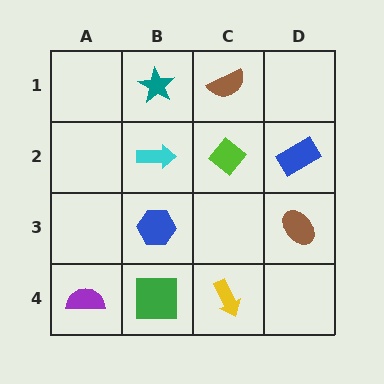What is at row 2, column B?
A cyan arrow.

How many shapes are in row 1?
2 shapes.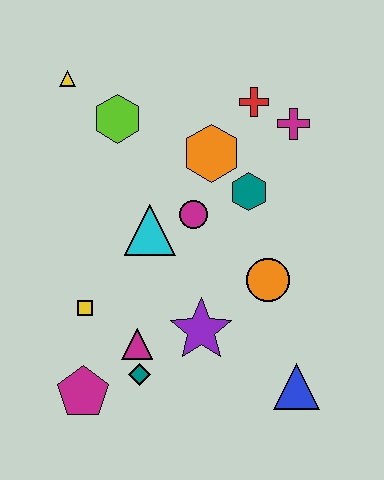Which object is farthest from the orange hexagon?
The magenta pentagon is farthest from the orange hexagon.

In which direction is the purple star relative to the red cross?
The purple star is below the red cross.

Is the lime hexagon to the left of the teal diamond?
Yes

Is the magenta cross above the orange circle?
Yes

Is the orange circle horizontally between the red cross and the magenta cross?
Yes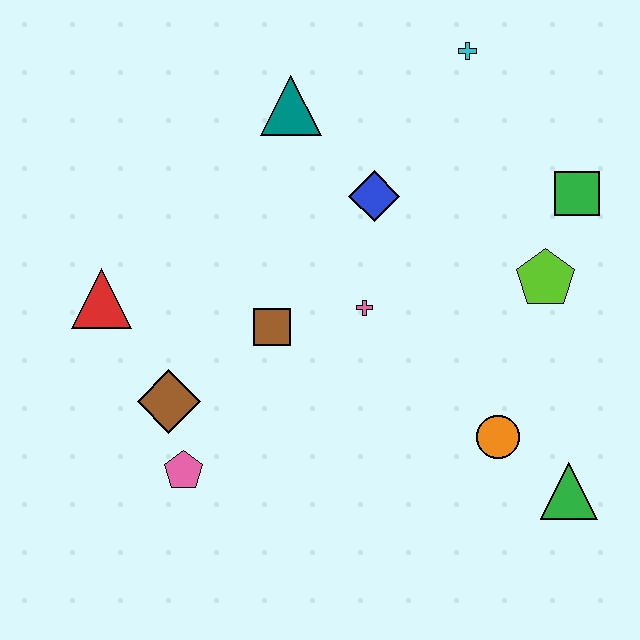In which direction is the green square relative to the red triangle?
The green square is to the right of the red triangle.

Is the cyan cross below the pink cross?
No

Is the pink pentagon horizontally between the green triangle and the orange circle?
No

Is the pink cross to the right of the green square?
No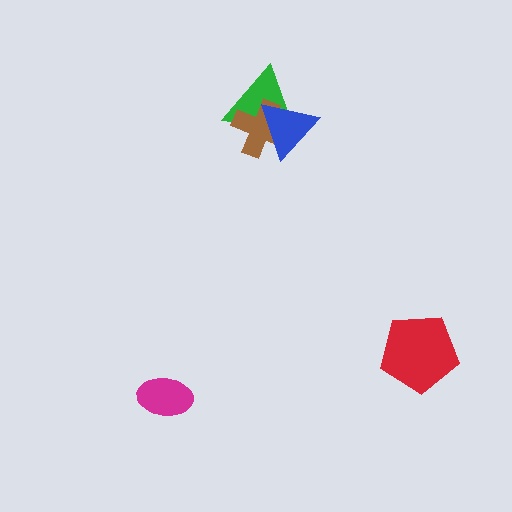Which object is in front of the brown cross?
The blue triangle is in front of the brown cross.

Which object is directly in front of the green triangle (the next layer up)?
The brown cross is directly in front of the green triangle.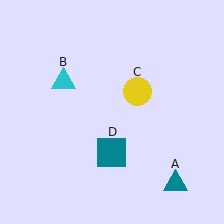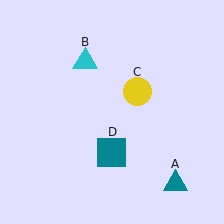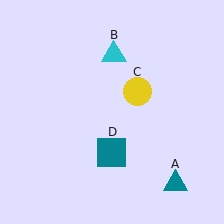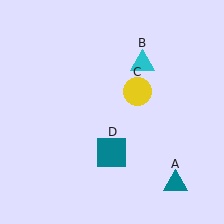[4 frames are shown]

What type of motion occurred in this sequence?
The cyan triangle (object B) rotated clockwise around the center of the scene.